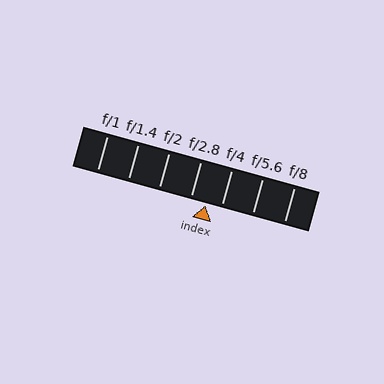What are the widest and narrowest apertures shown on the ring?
The widest aperture shown is f/1 and the narrowest is f/8.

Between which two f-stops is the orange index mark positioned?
The index mark is between f/2.8 and f/4.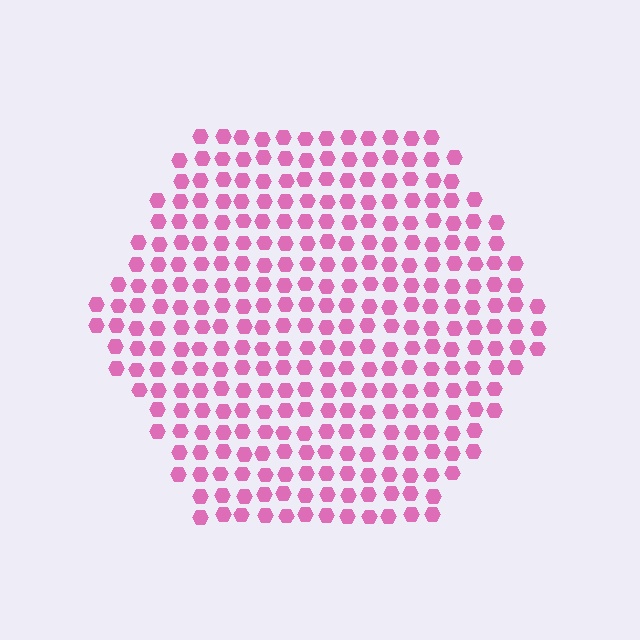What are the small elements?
The small elements are hexagons.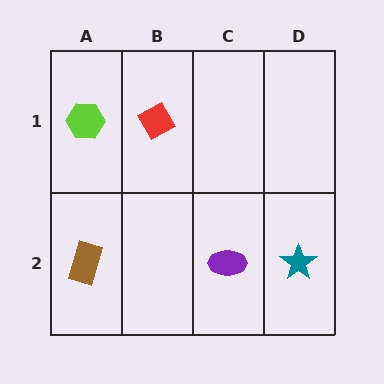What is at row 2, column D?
A teal star.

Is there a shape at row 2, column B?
No, that cell is empty.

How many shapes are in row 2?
3 shapes.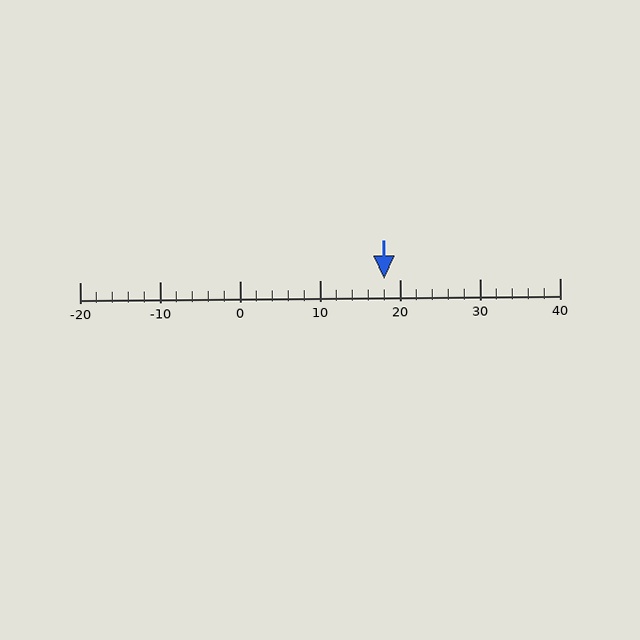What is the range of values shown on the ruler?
The ruler shows values from -20 to 40.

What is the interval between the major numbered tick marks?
The major tick marks are spaced 10 units apart.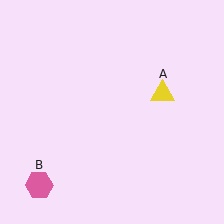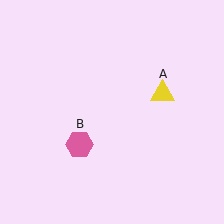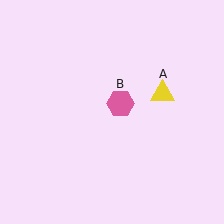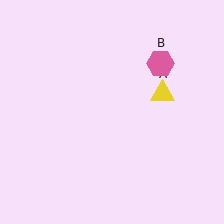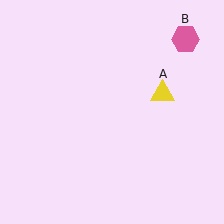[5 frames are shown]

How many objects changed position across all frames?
1 object changed position: pink hexagon (object B).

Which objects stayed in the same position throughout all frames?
Yellow triangle (object A) remained stationary.